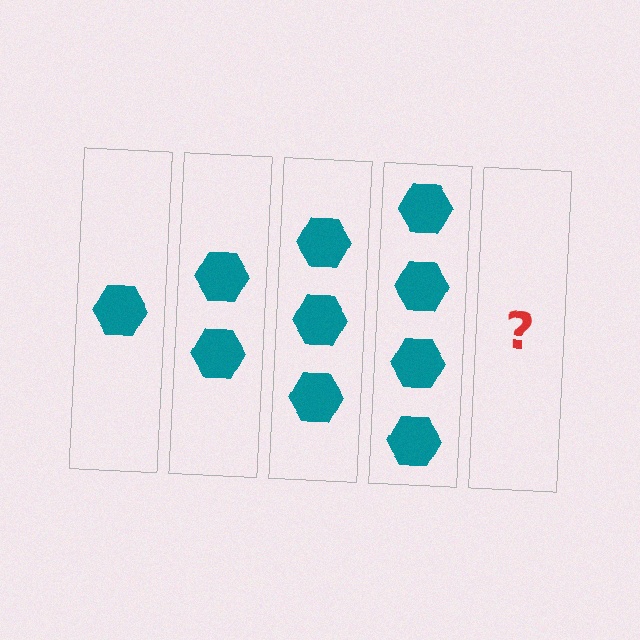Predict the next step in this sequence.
The next step is 5 hexagons.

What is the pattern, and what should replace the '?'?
The pattern is that each step adds one more hexagon. The '?' should be 5 hexagons.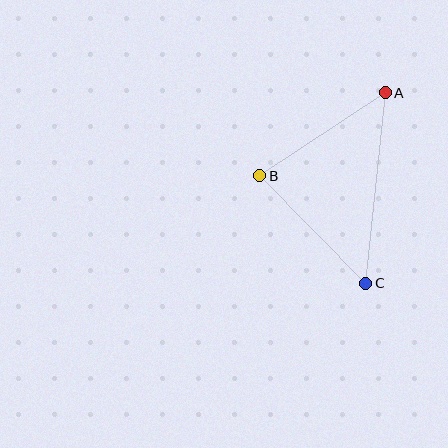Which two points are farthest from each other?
Points A and C are farthest from each other.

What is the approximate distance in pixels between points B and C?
The distance between B and C is approximately 151 pixels.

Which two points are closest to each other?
Points A and B are closest to each other.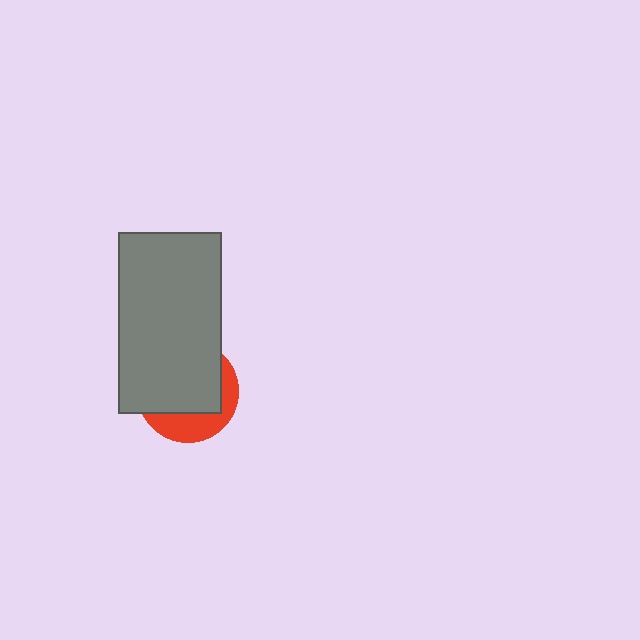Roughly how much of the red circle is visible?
A small part of it is visible (roughly 34%).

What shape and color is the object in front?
The object in front is a gray rectangle.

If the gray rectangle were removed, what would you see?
You would see the complete red circle.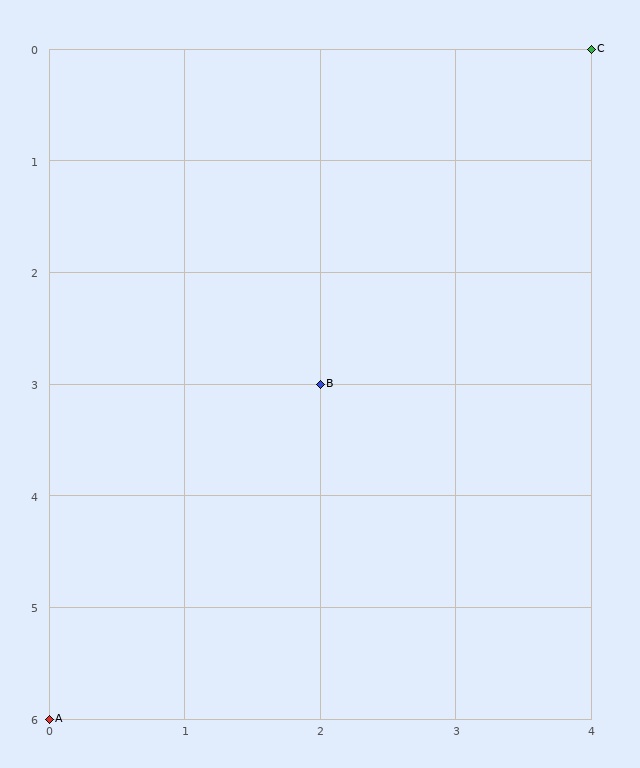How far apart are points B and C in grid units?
Points B and C are 2 columns and 3 rows apart (about 3.6 grid units diagonally).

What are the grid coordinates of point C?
Point C is at grid coordinates (4, 0).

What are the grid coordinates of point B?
Point B is at grid coordinates (2, 3).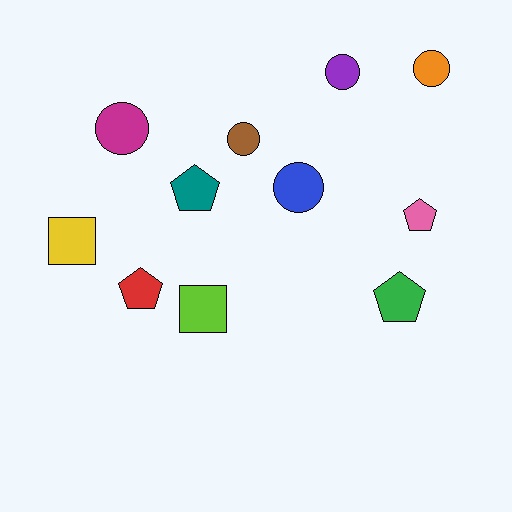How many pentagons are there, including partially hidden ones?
There are 4 pentagons.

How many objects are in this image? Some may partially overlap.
There are 11 objects.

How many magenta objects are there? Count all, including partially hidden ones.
There is 1 magenta object.